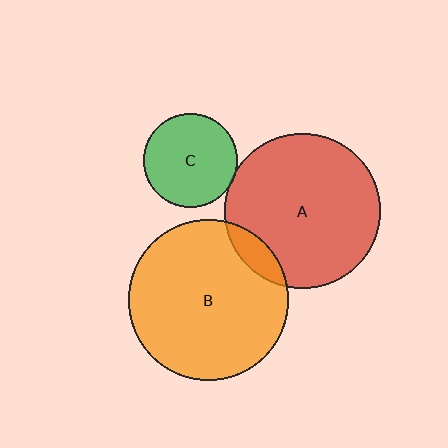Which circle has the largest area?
Circle B (orange).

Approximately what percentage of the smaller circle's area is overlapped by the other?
Approximately 10%.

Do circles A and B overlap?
Yes.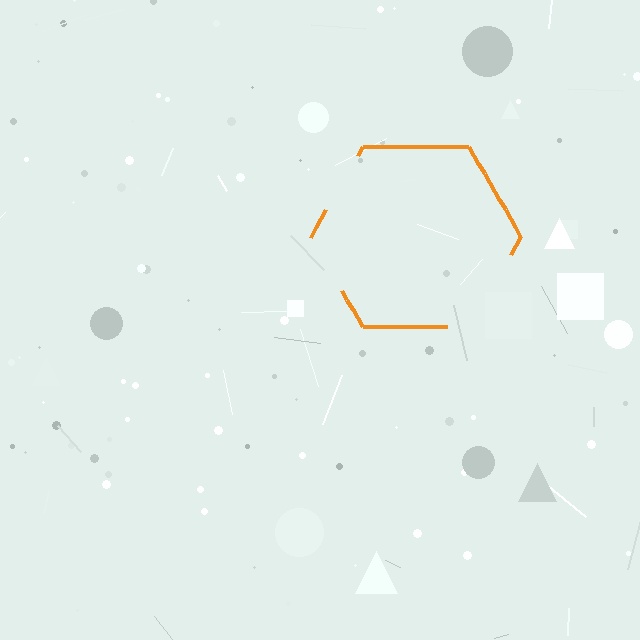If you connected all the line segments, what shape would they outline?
They would outline a hexagon.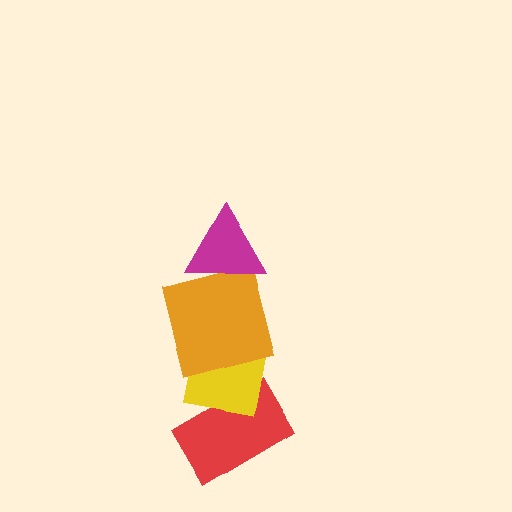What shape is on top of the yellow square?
The orange square is on top of the yellow square.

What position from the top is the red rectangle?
The red rectangle is 4th from the top.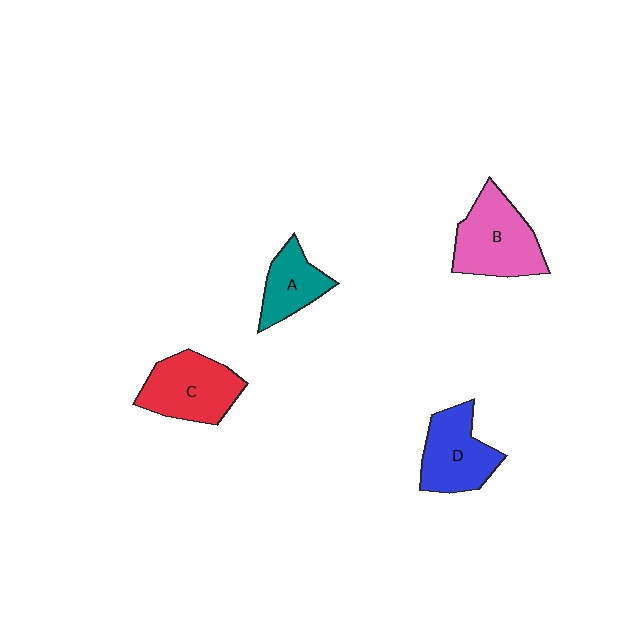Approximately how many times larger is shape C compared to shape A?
Approximately 1.5 times.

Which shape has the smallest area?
Shape A (teal).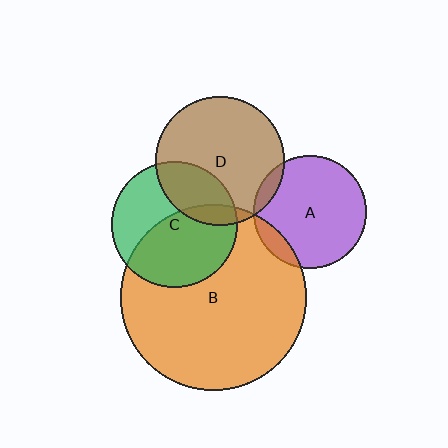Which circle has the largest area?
Circle B (orange).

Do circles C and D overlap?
Yes.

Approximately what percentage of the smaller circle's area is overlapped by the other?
Approximately 25%.